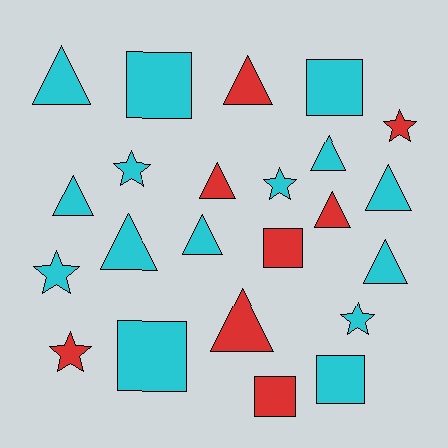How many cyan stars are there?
There are 4 cyan stars.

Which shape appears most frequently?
Triangle, with 11 objects.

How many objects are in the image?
There are 23 objects.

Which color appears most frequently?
Cyan, with 15 objects.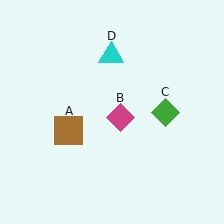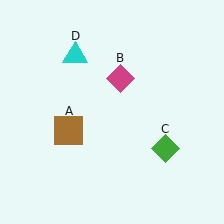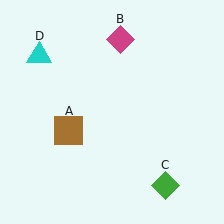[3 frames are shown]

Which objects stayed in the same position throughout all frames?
Brown square (object A) remained stationary.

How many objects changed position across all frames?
3 objects changed position: magenta diamond (object B), green diamond (object C), cyan triangle (object D).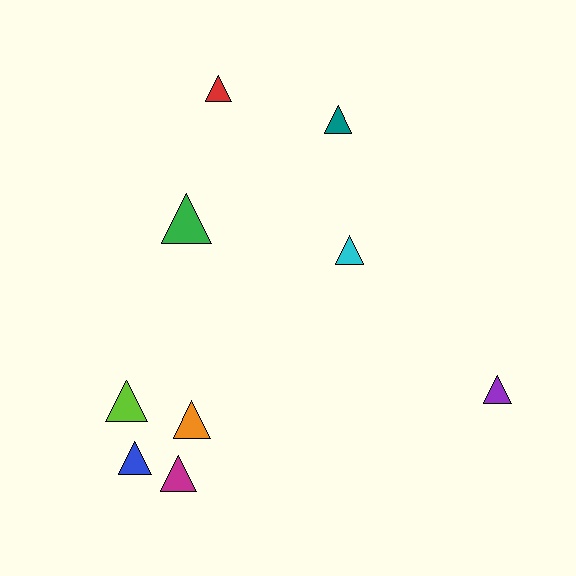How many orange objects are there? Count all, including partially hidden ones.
There is 1 orange object.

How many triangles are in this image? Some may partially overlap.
There are 9 triangles.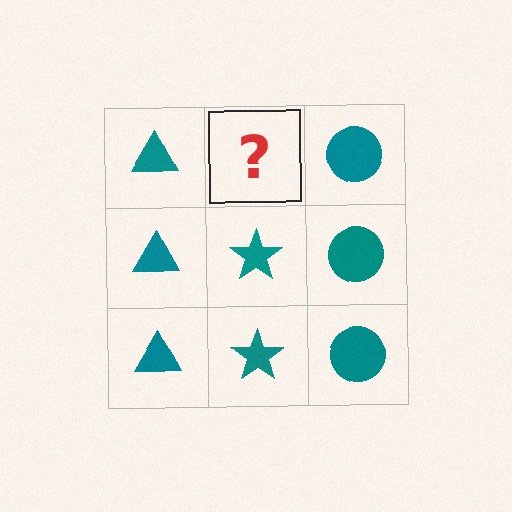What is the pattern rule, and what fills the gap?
The rule is that each column has a consistent shape. The gap should be filled with a teal star.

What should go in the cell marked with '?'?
The missing cell should contain a teal star.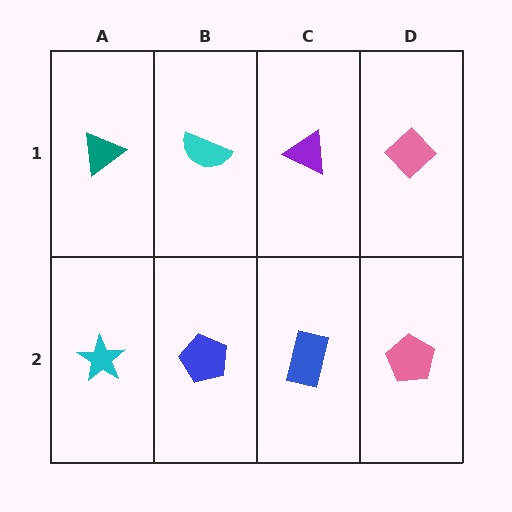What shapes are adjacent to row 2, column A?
A teal triangle (row 1, column A), a blue pentagon (row 2, column B).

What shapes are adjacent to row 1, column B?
A blue pentagon (row 2, column B), a teal triangle (row 1, column A), a purple triangle (row 1, column C).